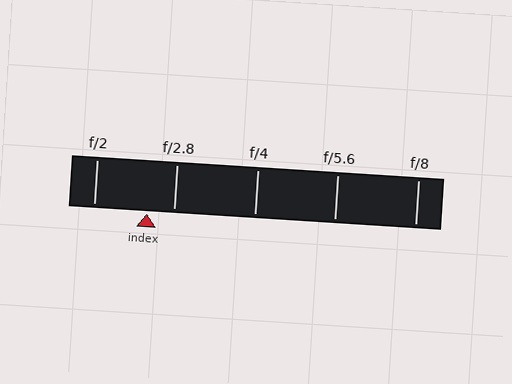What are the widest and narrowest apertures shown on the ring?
The widest aperture shown is f/2 and the narrowest is f/8.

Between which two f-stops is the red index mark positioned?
The index mark is between f/2 and f/2.8.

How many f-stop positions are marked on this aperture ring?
There are 5 f-stop positions marked.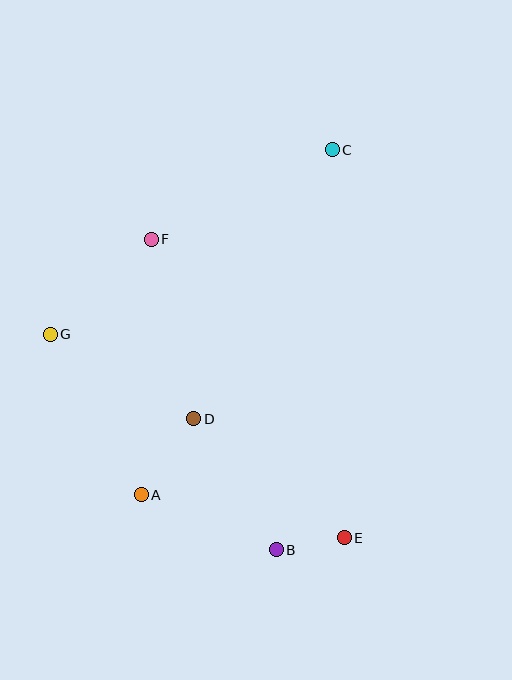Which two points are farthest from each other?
Points B and C are farthest from each other.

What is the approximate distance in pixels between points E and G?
The distance between E and G is approximately 358 pixels.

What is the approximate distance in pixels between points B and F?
The distance between B and F is approximately 335 pixels.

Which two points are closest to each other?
Points B and E are closest to each other.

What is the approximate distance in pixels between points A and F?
The distance between A and F is approximately 256 pixels.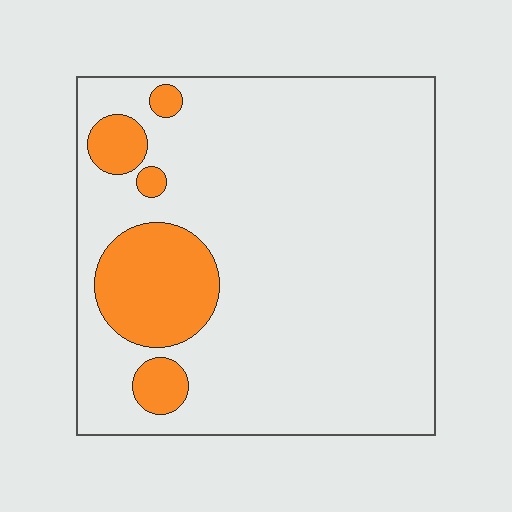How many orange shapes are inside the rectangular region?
5.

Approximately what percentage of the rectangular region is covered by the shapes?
Approximately 15%.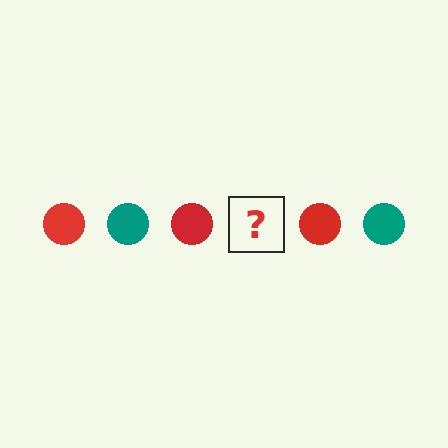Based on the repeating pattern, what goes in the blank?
The blank should be a teal circle.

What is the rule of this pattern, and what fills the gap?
The rule is that the pattern cycles through red, teal circles. The gap should be filled with a teal circle.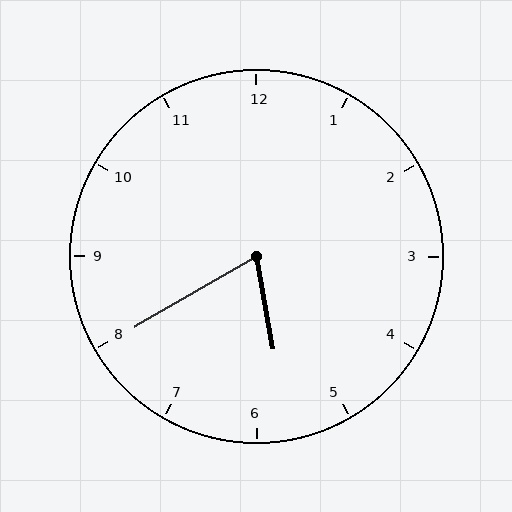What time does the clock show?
5:40.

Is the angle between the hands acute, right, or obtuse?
It is acute.